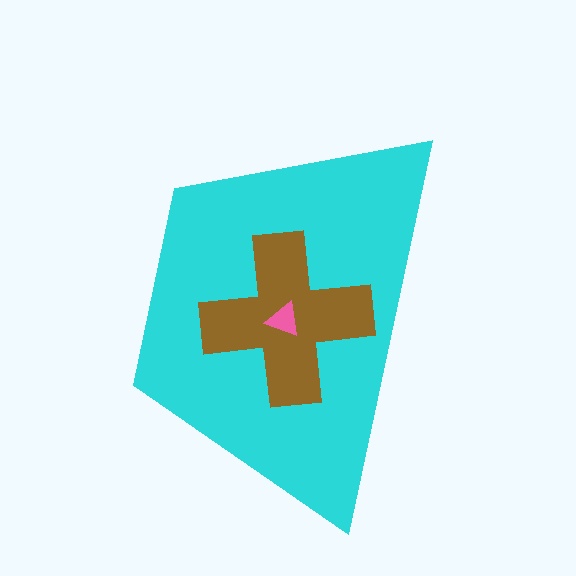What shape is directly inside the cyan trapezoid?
The brown cross.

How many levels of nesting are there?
3.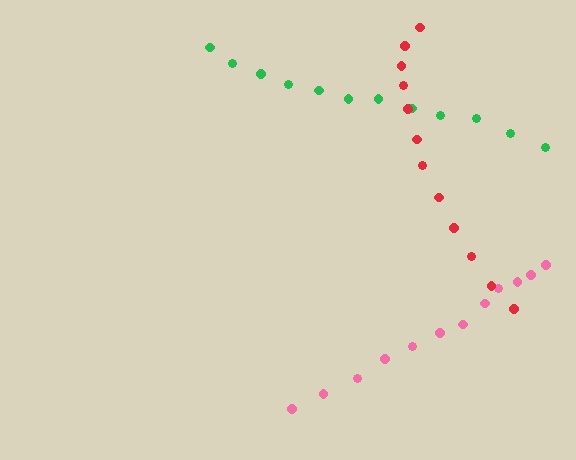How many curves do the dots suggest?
There are 3 distinct paths.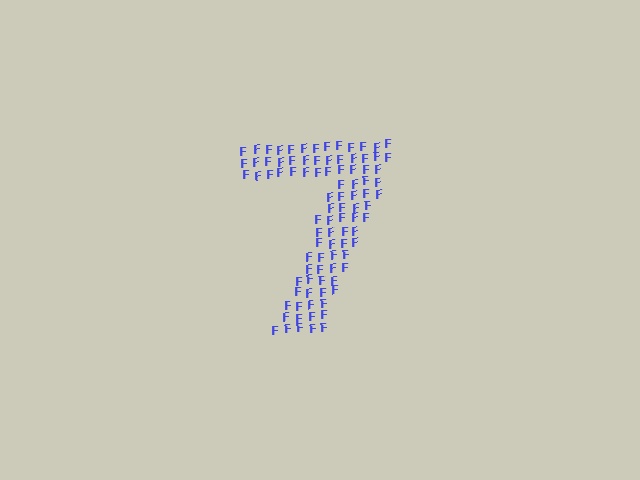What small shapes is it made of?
It is made of small letter F's.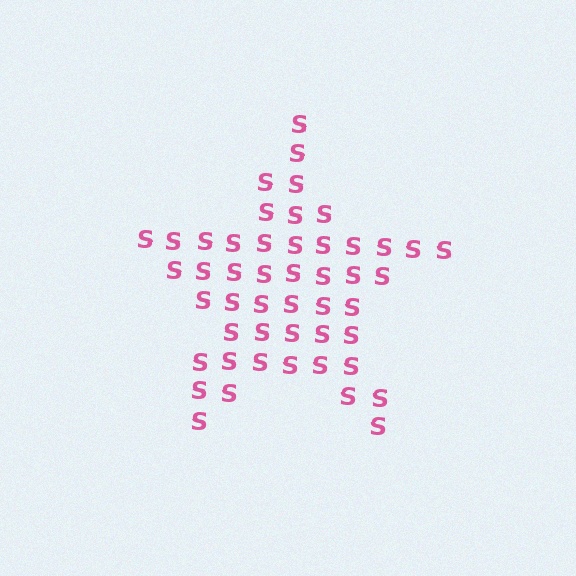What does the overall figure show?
The overall figure shows a star.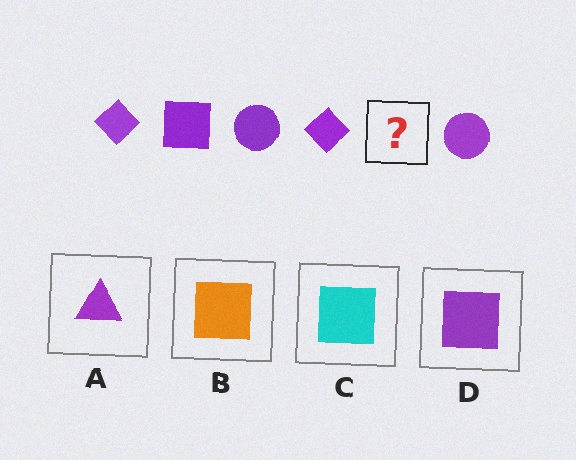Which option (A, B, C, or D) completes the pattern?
D.